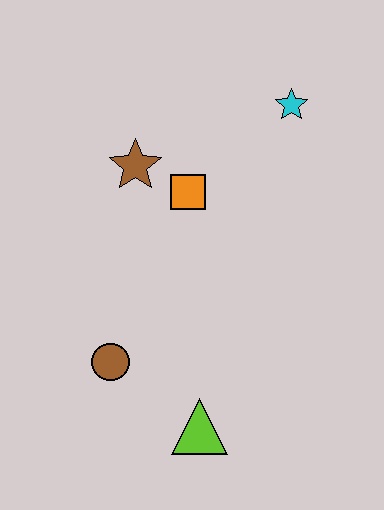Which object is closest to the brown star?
The orange square is closest to the brown star.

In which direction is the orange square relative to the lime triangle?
The orange square is above the lime triangle.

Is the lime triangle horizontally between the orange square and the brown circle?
No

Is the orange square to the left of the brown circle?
No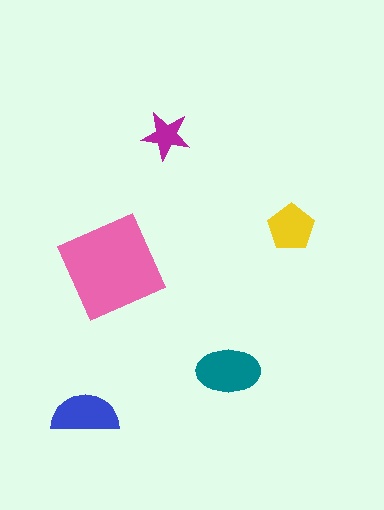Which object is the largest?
The pink diamond.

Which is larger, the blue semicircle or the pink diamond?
The pink diamond.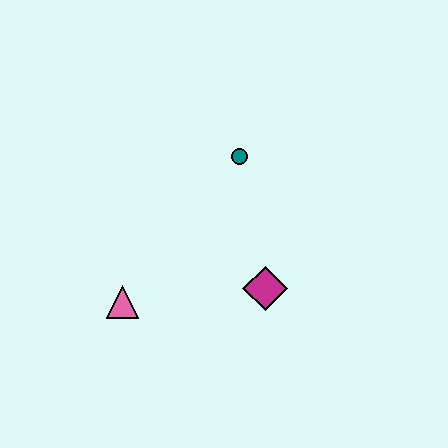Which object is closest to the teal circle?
The magenta diamond is closest to the teal circle.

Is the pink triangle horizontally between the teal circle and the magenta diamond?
No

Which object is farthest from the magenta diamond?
The pink triangle is farthest from the magenta diamond.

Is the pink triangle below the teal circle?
Yes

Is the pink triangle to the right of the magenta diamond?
No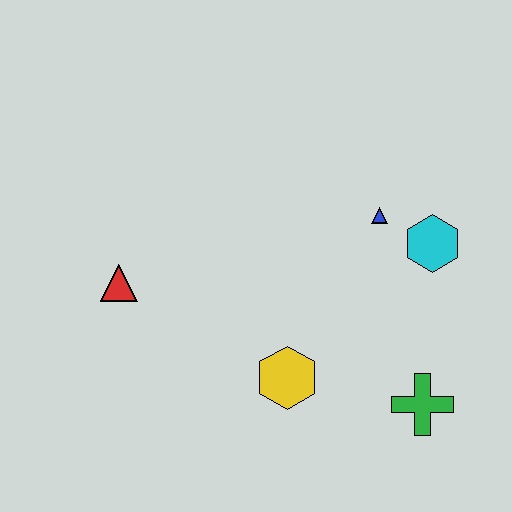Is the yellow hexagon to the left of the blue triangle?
Yes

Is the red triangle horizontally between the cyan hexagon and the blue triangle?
No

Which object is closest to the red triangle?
The yellow hexagon is closest to the red triangle.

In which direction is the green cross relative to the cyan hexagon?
The green cross is below the cyan hexagon.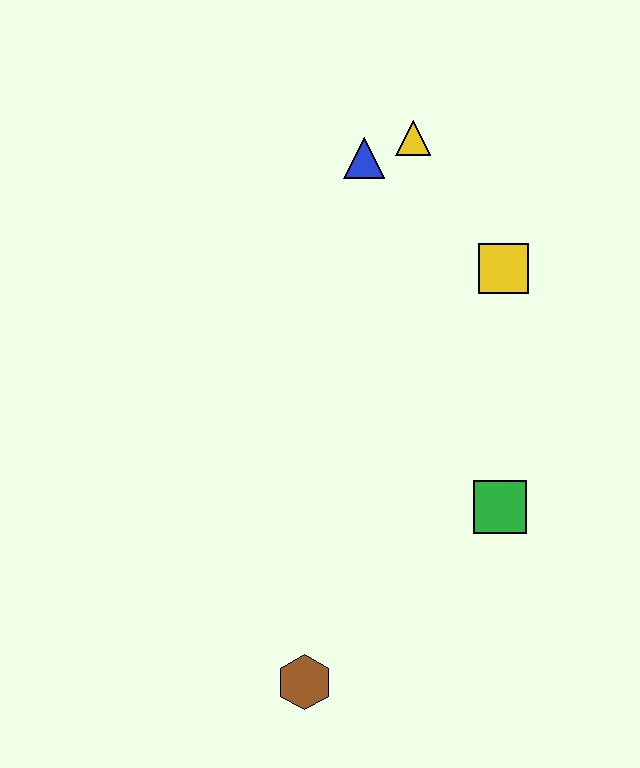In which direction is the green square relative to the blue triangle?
The green square is below the blue triangle.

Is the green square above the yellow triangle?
No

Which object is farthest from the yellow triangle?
The brown hexagon is farthest from the yellow triangle.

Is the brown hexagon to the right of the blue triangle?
No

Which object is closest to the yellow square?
The yellow triangle is closest to the yellow square.